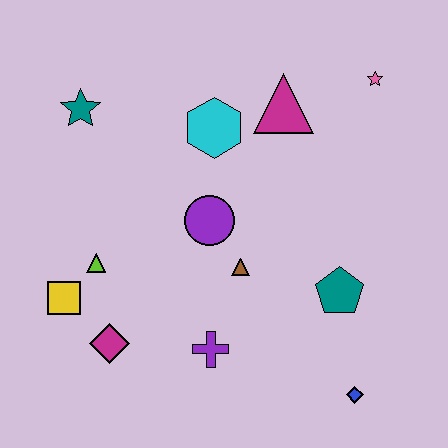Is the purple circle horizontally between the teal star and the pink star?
Yes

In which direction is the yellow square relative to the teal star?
The yellow square is below the teal star.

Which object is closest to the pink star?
The magenta triangle is closest to the pink star.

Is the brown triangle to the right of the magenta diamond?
Yes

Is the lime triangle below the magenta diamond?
No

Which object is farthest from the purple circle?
The blue diamond is farthest from the purple circle.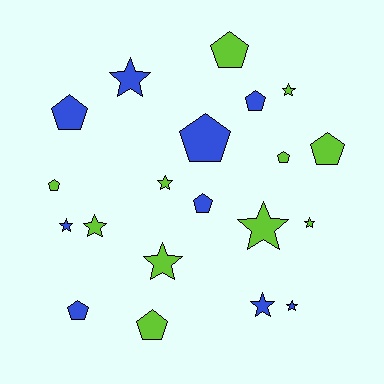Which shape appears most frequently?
Pentagon, with 10 objects.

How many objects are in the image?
There are 20 objects.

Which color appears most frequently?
Lime, with 11 objects.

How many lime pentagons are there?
There are 5 lime pentagons.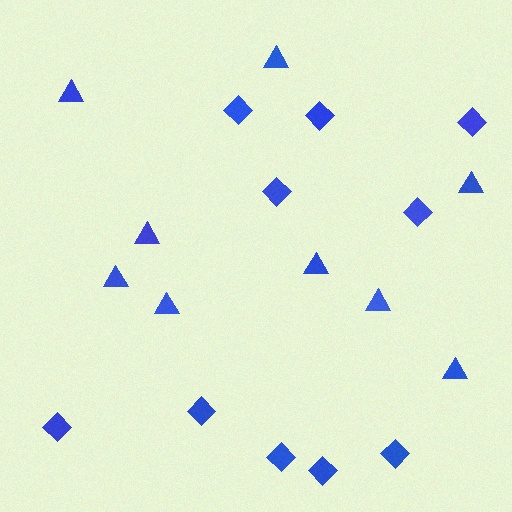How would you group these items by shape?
There are 2 groups: one group of triangles (9) and one group of diamonds (10).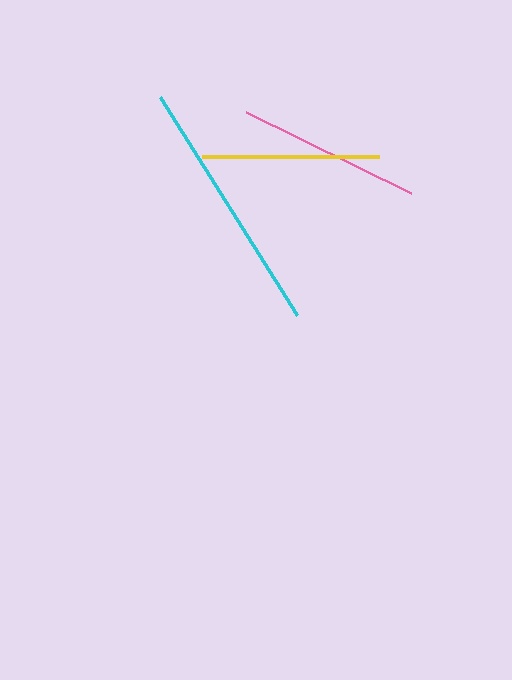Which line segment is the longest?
The cyan line is the longest at approximately 257 pixels.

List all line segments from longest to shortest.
From longest to shortest: cyan, pink, yellow.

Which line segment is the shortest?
The yellow line is the shortest at approximately 177 pixels.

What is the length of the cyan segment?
The cyan segment is approximately 257 pixels long.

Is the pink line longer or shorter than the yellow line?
The pink line is longer than the yellow line.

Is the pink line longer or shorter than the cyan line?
The cyan line is longer than the pink line.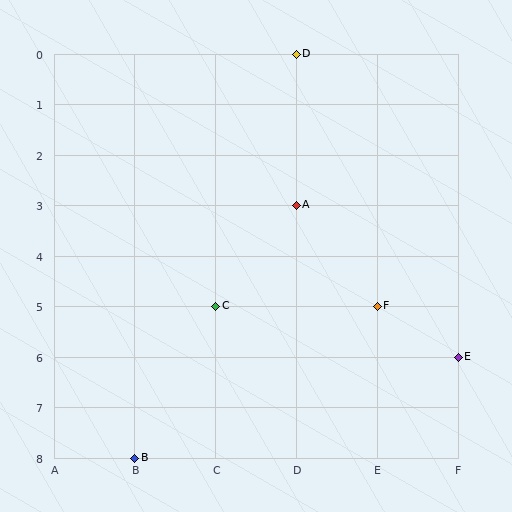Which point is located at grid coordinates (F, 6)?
Point E is at (F, 6).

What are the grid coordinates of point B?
Point B is at grid coordinates (B, 8).